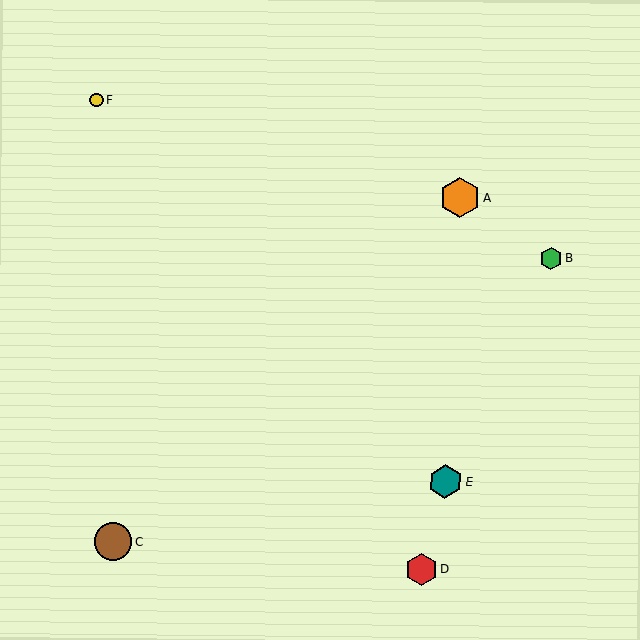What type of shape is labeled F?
Shape F is a yellow circle.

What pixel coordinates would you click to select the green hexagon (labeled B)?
Click at (551, 259) to select the green hexagon B.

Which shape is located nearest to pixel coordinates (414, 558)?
The red hexagon (labeled D) at (421, 569) is nearest to that location.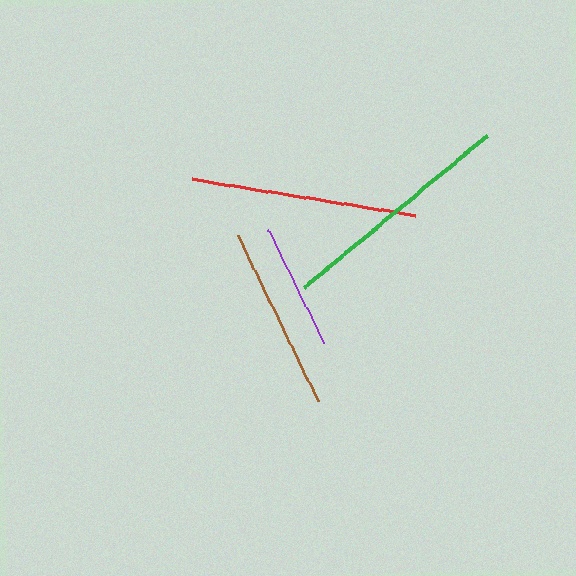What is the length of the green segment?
The green segment is approximately 238 pixels long.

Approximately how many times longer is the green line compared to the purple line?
The green line is approximately 1.9 times the length of the purple line.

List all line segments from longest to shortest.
From longest to shortest: green, red, brown, purple.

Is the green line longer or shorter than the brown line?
The green line is longer than the brown line.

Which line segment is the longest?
The green line is the longest at approximately 238 pixels.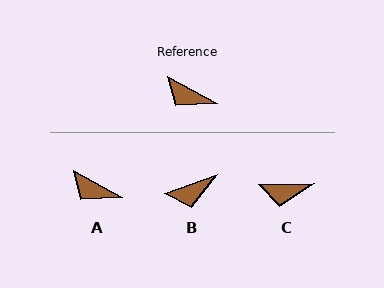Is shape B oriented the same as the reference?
No, it is off by about 48 degrees.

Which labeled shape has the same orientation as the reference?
A.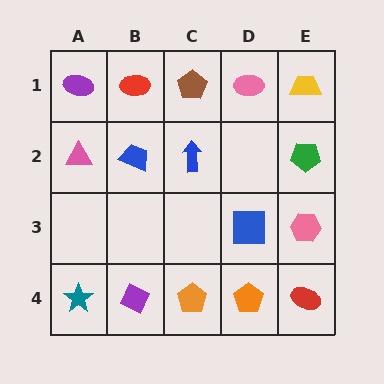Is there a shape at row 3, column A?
No, that cell is empty.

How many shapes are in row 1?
5 shapes.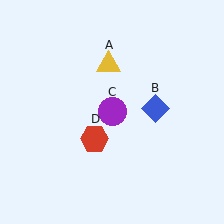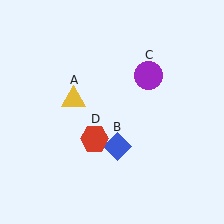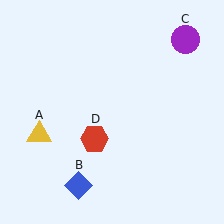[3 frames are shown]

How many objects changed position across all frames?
3 objects changed position: yellow triangle (object A), blue diamond (object B), purple circle (object C).